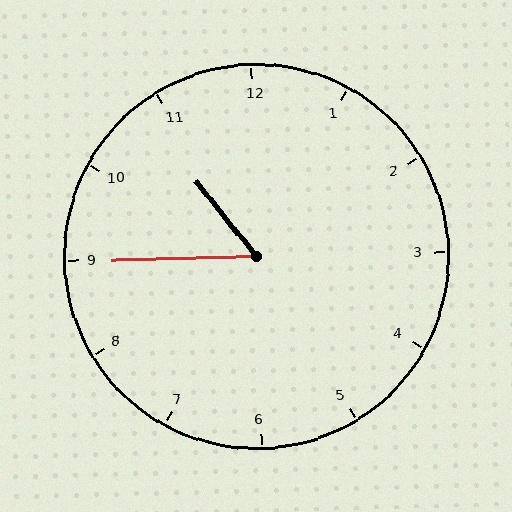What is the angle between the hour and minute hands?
Approximately 52 degrees.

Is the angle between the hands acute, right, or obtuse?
It is acute.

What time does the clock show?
10:45.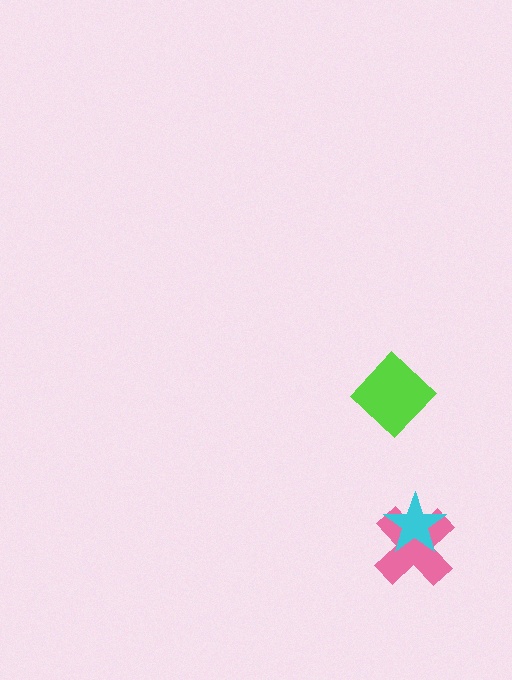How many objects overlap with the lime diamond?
0 objects overlap with the lime diamond.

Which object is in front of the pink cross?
The cyan star is in front of the pink cross.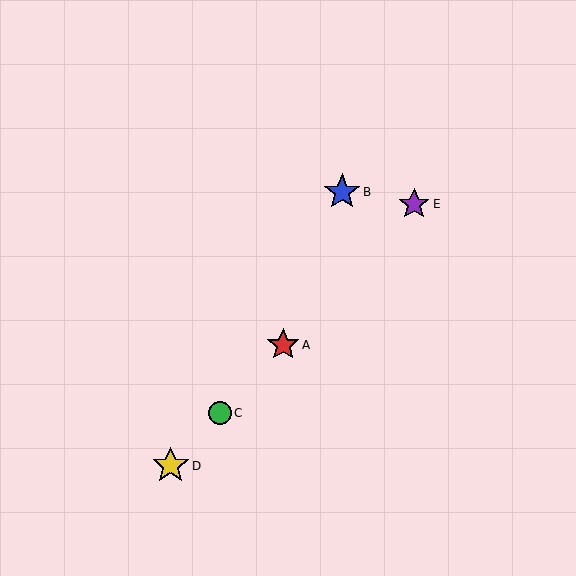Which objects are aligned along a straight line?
Objects A, C, D, E are aligned along a straight line.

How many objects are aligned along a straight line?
4 objects (A, C, D, E) are aligned along a straight line.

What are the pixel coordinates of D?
Object D is at (171, 466).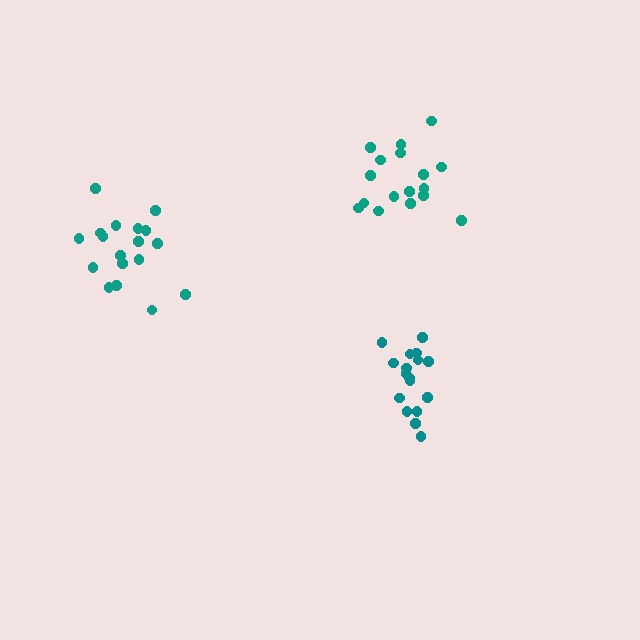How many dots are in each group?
Group 1: 17 dots, Group 2: 18 dots, Group 3: 17 dots (52 total).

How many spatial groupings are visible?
There are 3 spatial groupings.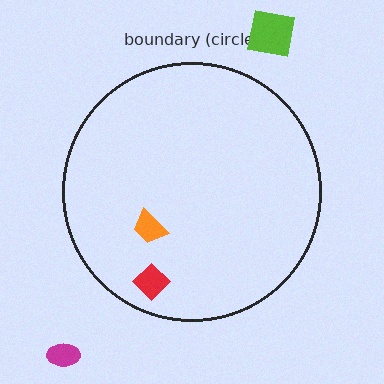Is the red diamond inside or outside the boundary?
Inside.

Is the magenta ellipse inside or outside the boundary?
Outside.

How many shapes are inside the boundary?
2 inside, 2 outside.